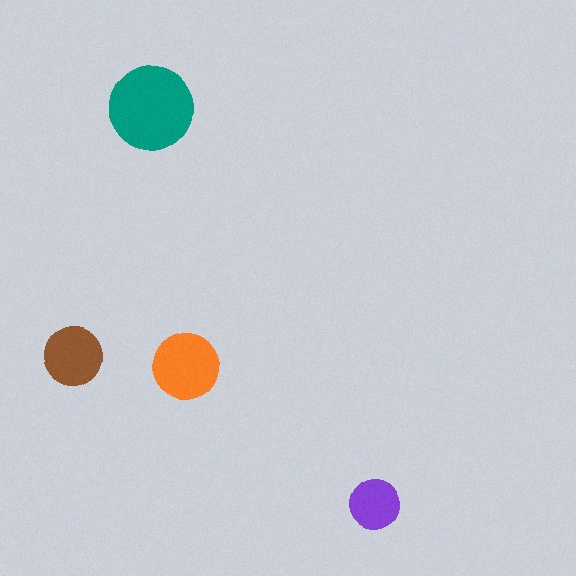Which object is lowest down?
The purple circle is bottommost.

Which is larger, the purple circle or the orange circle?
The orange one.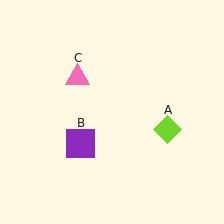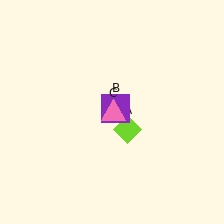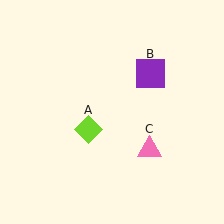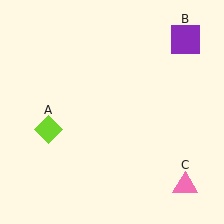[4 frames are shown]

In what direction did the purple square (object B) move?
The purple square (object B) moved up and to the right.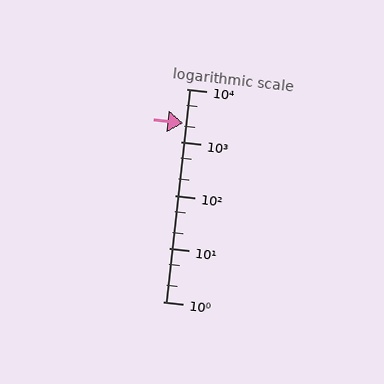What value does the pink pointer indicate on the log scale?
The pointer indicates approximately 2300.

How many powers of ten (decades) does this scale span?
The scale spans 4 decades, from 1 to 10000.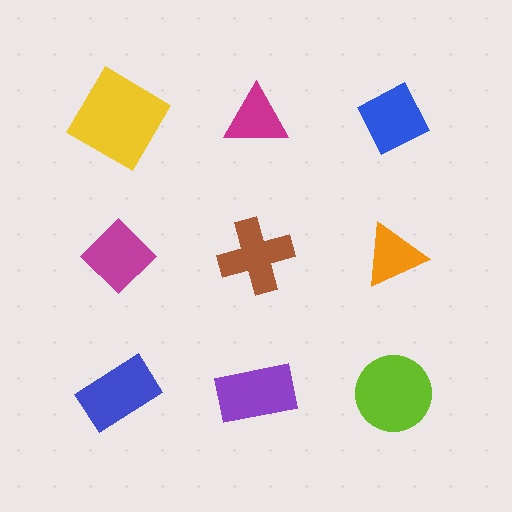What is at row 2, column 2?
A brown cross.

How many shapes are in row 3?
3 shapes.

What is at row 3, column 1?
A blue rectangle.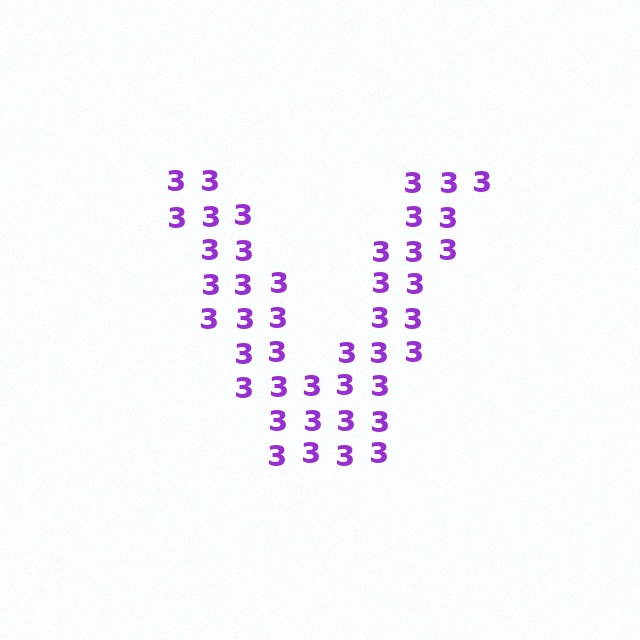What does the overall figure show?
The overall figure shows the letter V.